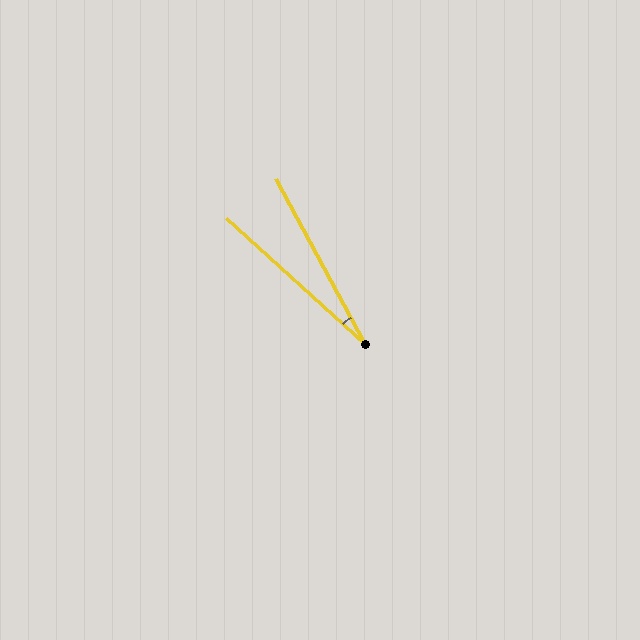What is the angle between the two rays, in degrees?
Approximately 19 degrees.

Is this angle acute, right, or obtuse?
It is acute.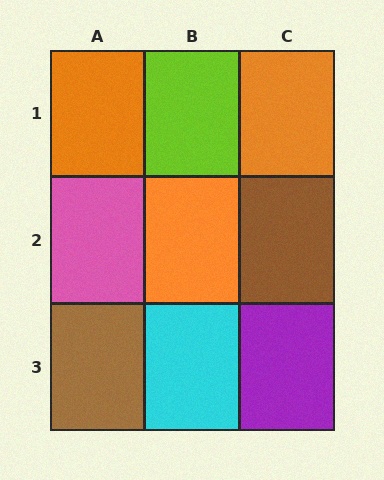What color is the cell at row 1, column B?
Lime.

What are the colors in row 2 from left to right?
Pink, orange, brown.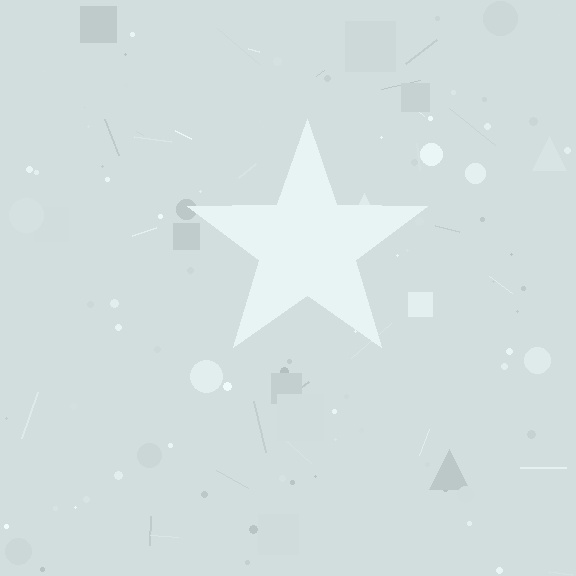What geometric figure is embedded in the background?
A star is embedded in the background.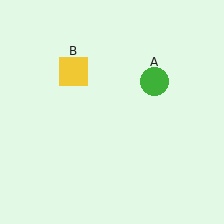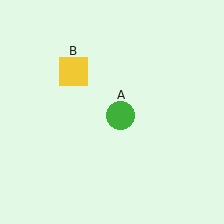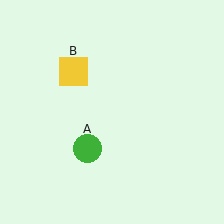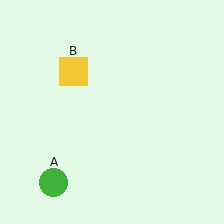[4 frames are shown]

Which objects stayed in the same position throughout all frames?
Yellow square (object B) remained stationary.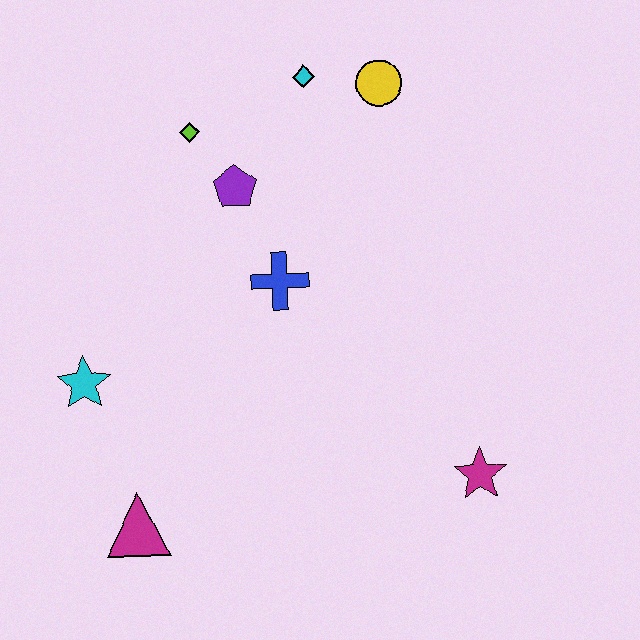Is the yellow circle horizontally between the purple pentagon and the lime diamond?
No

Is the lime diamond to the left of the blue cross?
Yes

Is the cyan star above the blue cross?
No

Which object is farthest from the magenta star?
The lime diamond is farthest from the magenta star.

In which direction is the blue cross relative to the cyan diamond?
The blue cross is below the cyan diamond.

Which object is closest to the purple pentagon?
The lime diamond is closest to the purple pentagon.